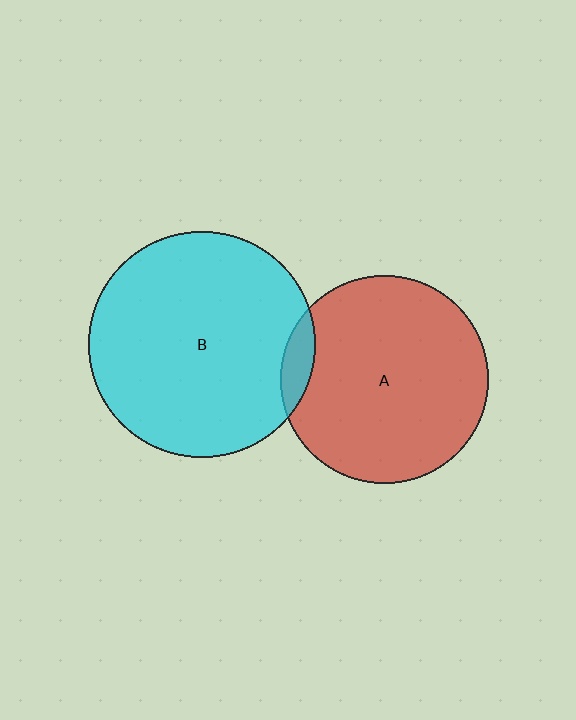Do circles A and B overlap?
Yes.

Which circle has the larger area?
Circle B (cyan).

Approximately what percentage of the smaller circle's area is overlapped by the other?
Approximately 5%.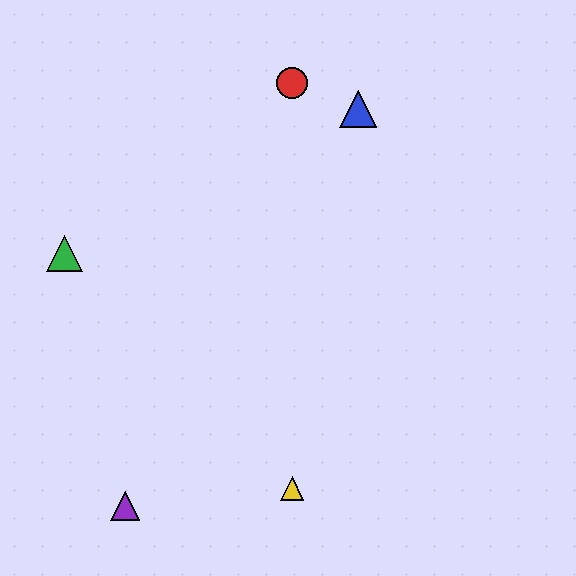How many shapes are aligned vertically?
2 shapes (the red circle, the yellow triangle) are aligned vertically.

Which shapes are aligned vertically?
The red circle, the yellow triangle are aligned vertically.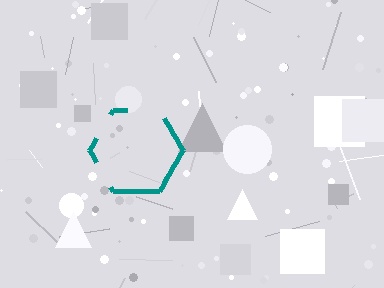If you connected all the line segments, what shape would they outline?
They would outline a hexagon.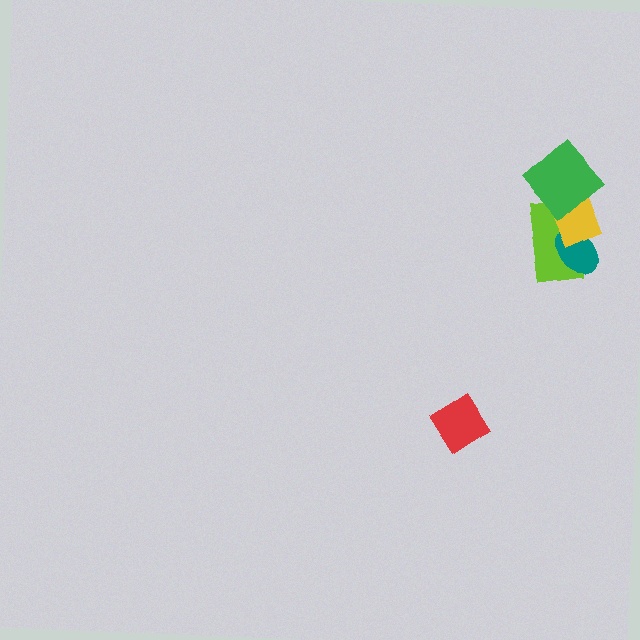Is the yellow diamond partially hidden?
Yes, it is partially covered by another shape.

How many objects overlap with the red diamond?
0 objects overlap with the red diamond.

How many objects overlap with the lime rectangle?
3 objects overlap with the lime rectangle.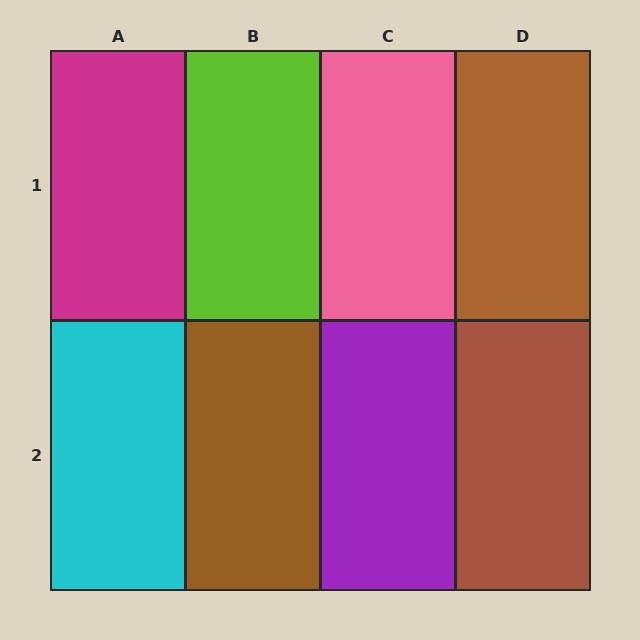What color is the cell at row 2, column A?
Cyan.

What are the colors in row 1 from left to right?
Magenta, lime, pink, brown.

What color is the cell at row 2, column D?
Brown.